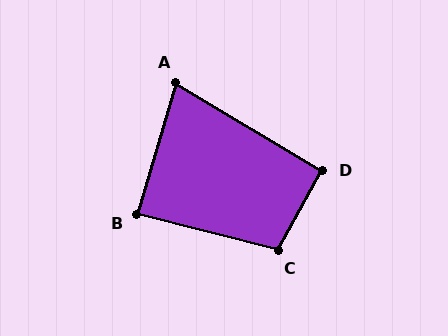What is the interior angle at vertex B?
Approximately 88 degrees (approximately right).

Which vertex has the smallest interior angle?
A, at approximately 75 degrees.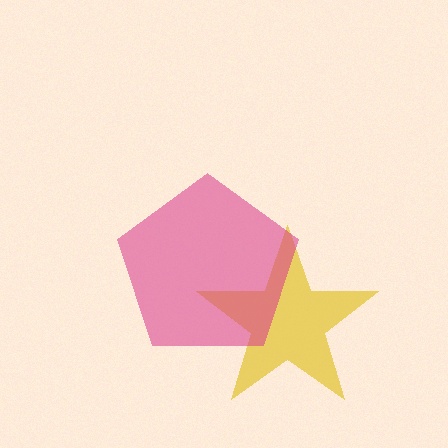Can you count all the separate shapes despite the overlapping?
Yes, there are 2 separate shapes.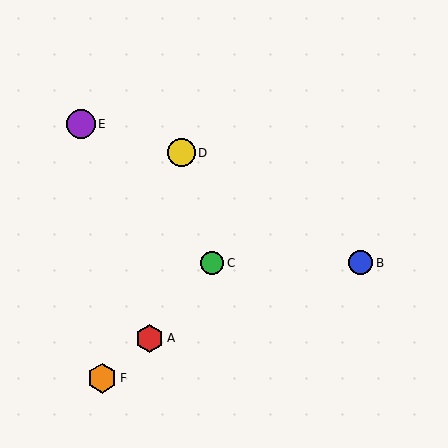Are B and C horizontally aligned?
Yes, both are at y≈263.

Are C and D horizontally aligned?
No, C is at y≈263 and D is at y≈153.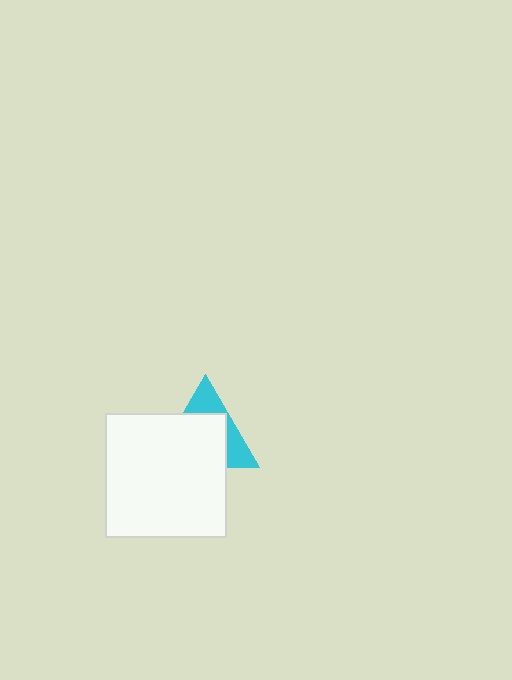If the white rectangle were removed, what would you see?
You would see the complete cyan triangle.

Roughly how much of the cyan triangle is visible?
A small part of it is visible (roughly 36%).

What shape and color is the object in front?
The object in front is a white rectangle.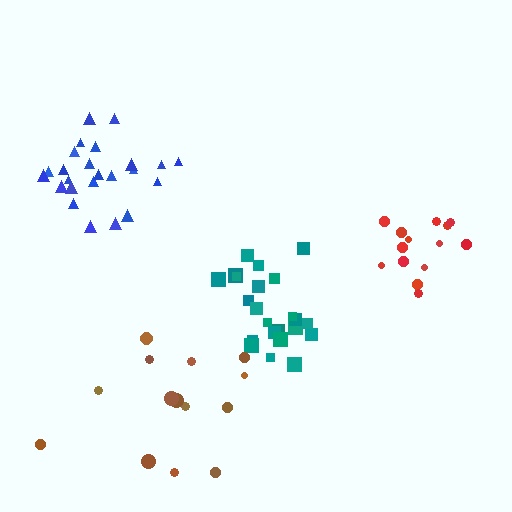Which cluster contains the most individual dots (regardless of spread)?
Blue (25).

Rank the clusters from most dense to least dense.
blue, red, teal, brown.